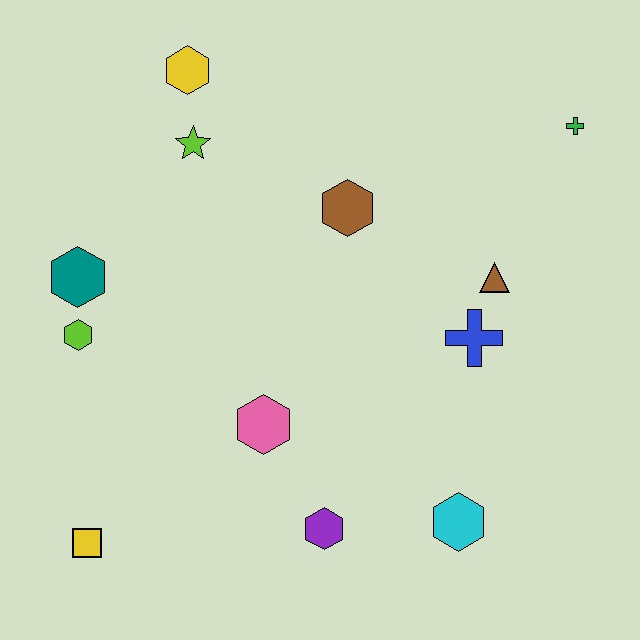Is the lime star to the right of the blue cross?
No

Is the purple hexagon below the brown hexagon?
Yes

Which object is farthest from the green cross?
The yellow square is farthest from the green cross.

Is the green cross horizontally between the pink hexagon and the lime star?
No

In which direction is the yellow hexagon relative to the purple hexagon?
The yellow hexagon is above the purple hexagon.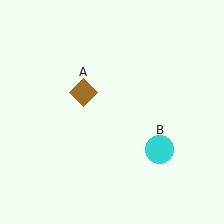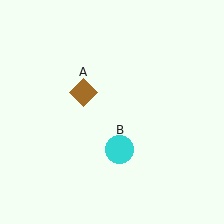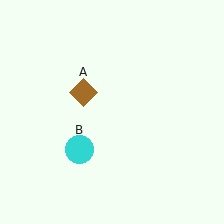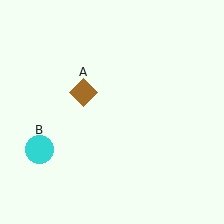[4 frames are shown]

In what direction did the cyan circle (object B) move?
The cyan circle (object B) moved left.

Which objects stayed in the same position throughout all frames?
Brown diamond (object A) remained stationary.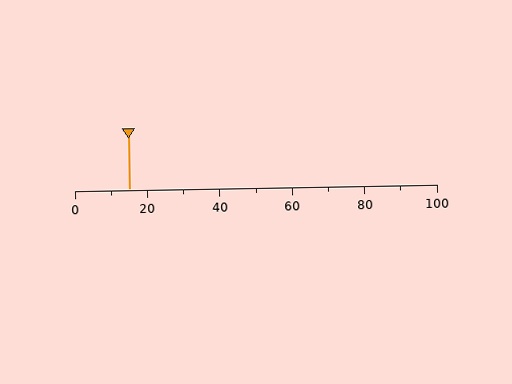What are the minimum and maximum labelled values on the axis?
The axis runs from 0 to 100.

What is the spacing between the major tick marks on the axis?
The major ticks are spaced 20 apart.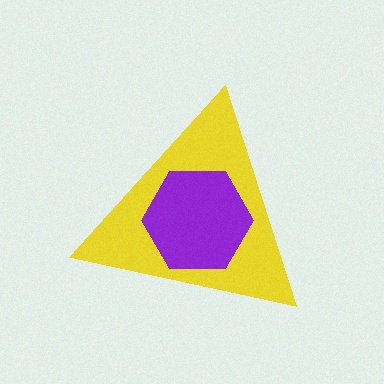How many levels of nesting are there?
2.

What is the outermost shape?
The yellow triangle.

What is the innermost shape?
The purple hexagon.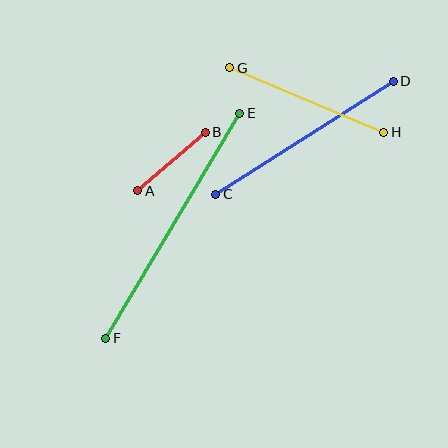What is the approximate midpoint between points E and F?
The midpoint is at approximately (173, 226) pixels.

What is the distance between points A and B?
The distance is approximately 89 pixels.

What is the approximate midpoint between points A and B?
The midpoint is at approximately (172, 161) pixels.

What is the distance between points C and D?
The distance is approximately 210 pixels.